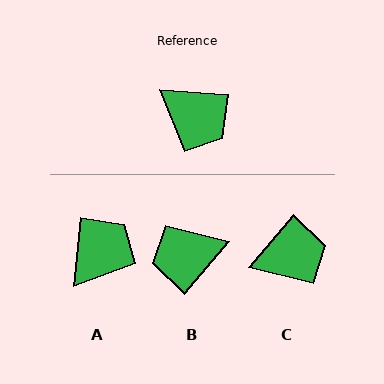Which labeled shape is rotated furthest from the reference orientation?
B, about 126 degrees away.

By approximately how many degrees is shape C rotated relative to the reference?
Approximately 54 degrees counter-clockwise.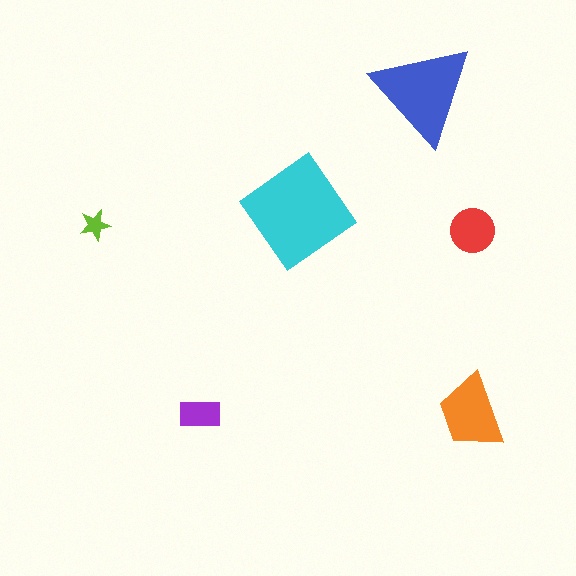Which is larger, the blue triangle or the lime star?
The blue triangle.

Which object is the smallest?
The lime star.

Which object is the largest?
The cyan diamond.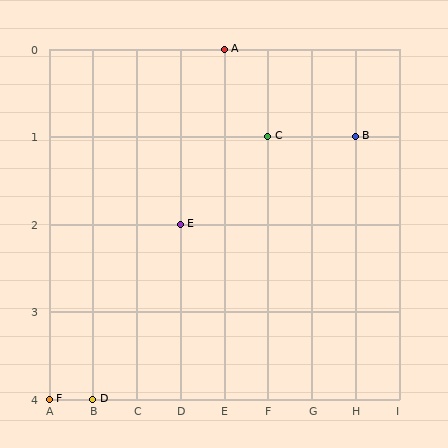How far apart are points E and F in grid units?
Points E and F are 3 columns and 2 rows apart (about 3.6 grid units diagonally).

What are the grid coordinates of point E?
Point E is at grid coordinates (D, 2).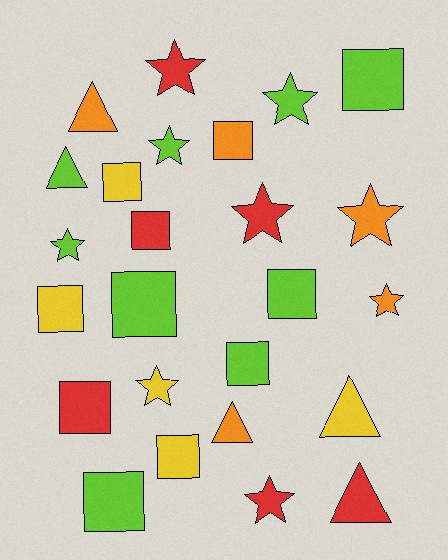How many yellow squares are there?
There are 3 yellow squares.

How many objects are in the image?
There are 25 objects.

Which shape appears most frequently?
Square, with 11 objects.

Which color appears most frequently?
Lime, with 9 objects.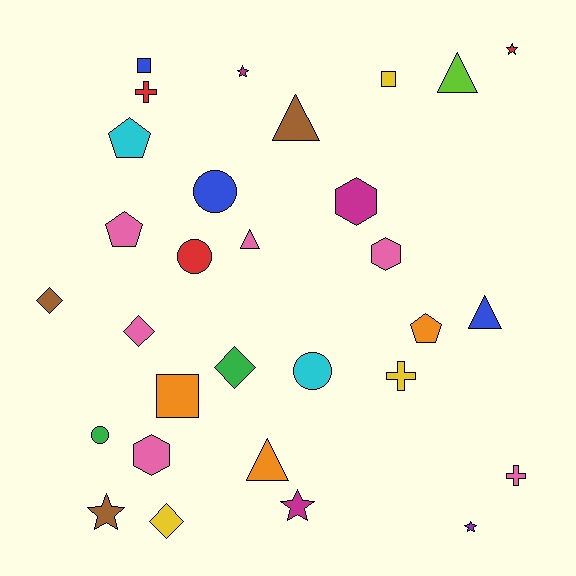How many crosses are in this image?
There are 3 crosses.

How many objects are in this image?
There are 30 objects.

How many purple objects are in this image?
There is 1 purple object.